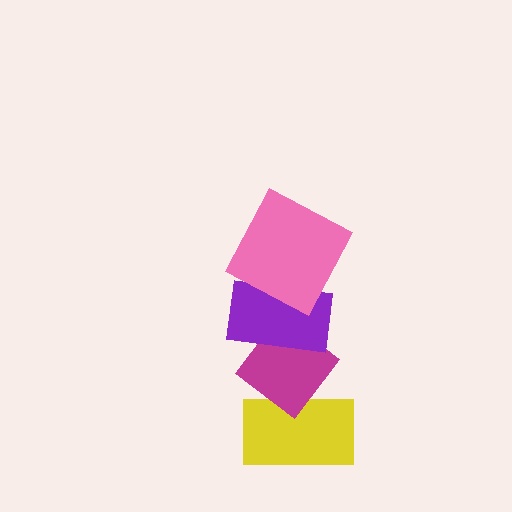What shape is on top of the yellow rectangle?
The magenta diamond is on top of the yellow rectangle.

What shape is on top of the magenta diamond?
The purple rectangle is on top of the magenta diamond.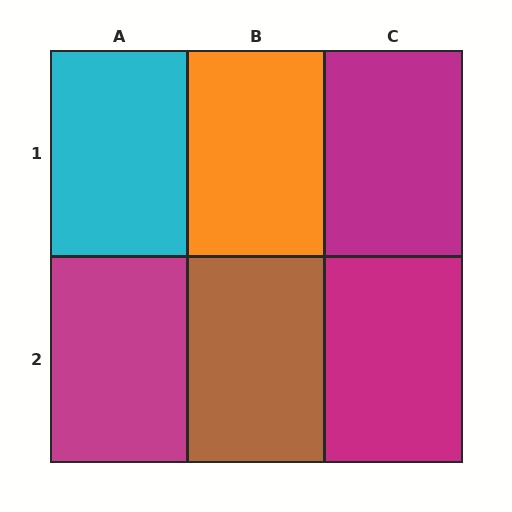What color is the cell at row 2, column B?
Brown.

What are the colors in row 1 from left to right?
Cyan, orange, magenta.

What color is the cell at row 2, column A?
Magenta.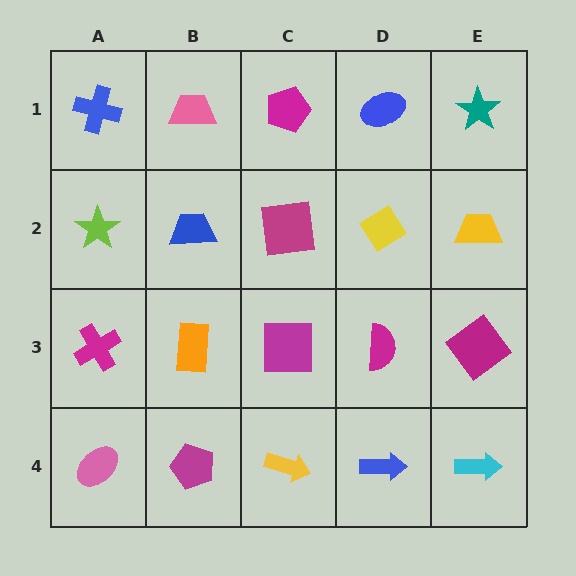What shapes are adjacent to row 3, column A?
A lime star (row 2, column A), a pink ellipse (row 4, column A), an orange rectangle (row 3, column B).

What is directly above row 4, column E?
A magenta diamond.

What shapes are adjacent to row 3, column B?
A blue trapezoid (row 2, column B), a magenta pentagon (row 4, column B), a magenta cross (row 3, column A), a magenta square (row 3, column C).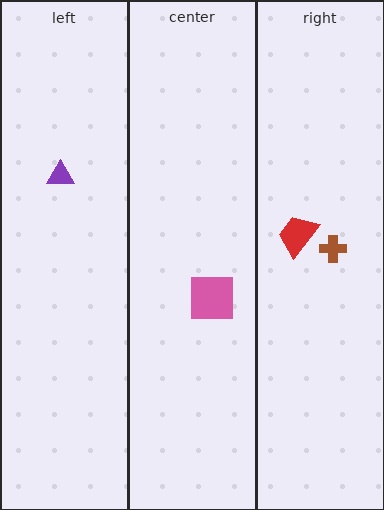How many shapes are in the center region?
1.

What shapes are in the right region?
The brown cross, the red trapezoid.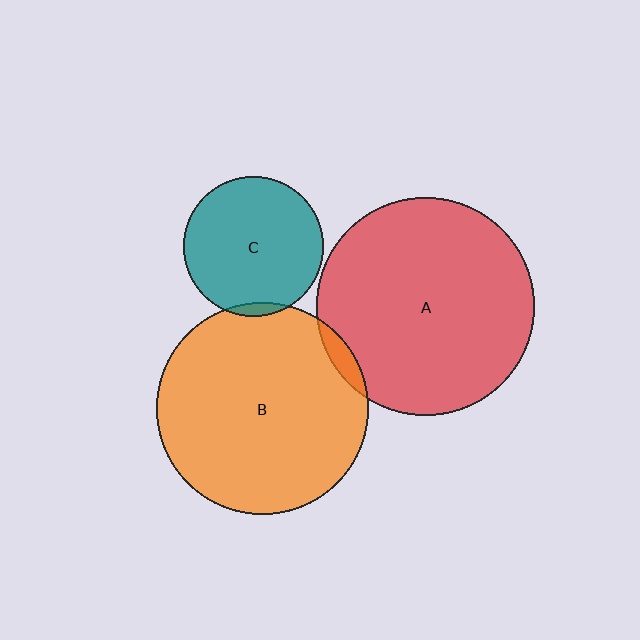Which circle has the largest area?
Circle A (red).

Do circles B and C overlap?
Yes.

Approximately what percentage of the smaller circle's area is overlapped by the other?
Approximately 5%.